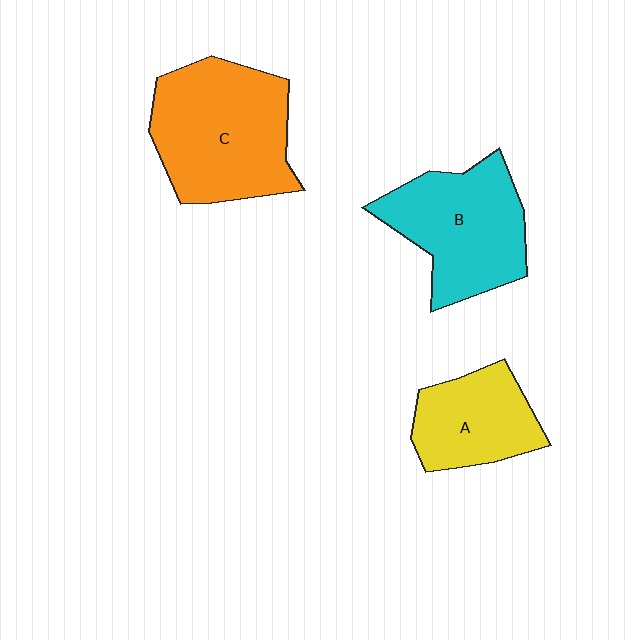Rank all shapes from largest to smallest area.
From largest to smallest: C (orange), B (cyan), A (yellow).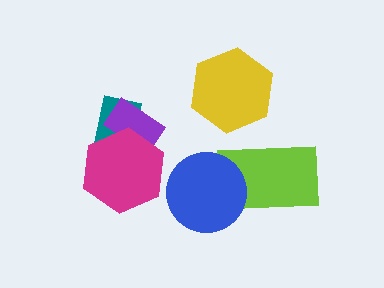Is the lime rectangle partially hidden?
Yes, it is partially covered by another shape.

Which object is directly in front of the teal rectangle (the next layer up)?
The purple rectangle is directly in front of the teal rectangle.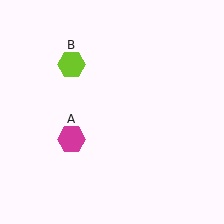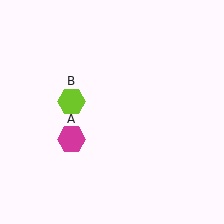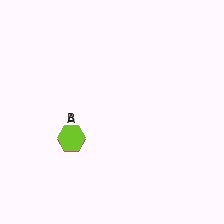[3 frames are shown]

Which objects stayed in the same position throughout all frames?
Magenta hexagon (object A) remained stationary.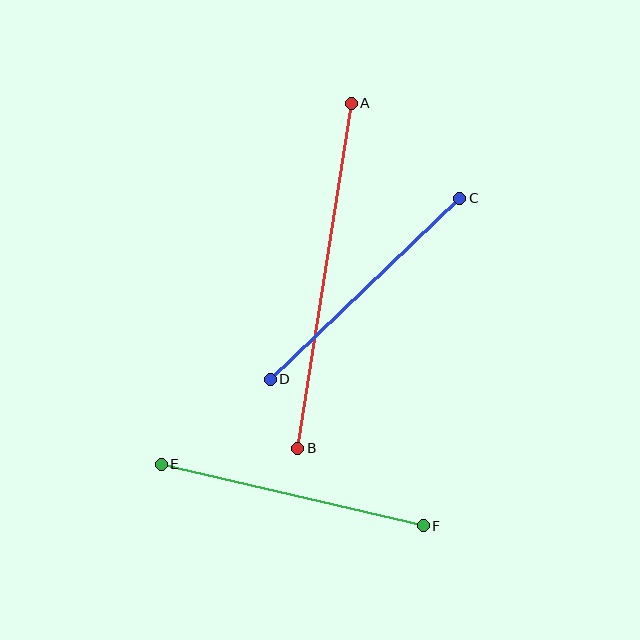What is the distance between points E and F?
The distance is approximately 269 pixels.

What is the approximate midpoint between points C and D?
The midpoint is at approximately (365, 289) pixels.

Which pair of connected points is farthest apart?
Points A and B are farthest apart.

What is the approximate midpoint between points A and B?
The midpoint is at approximately (324, 276) pixels.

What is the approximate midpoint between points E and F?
The midpoint is at approximately (292, 495) pixels.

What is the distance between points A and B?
The distance is approximately 349 pixels.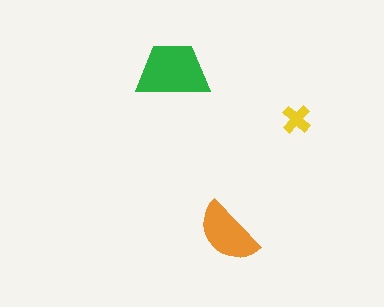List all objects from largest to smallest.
The green trapezoid, the orange semicircle, the yellow cross.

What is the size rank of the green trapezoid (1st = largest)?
1st.